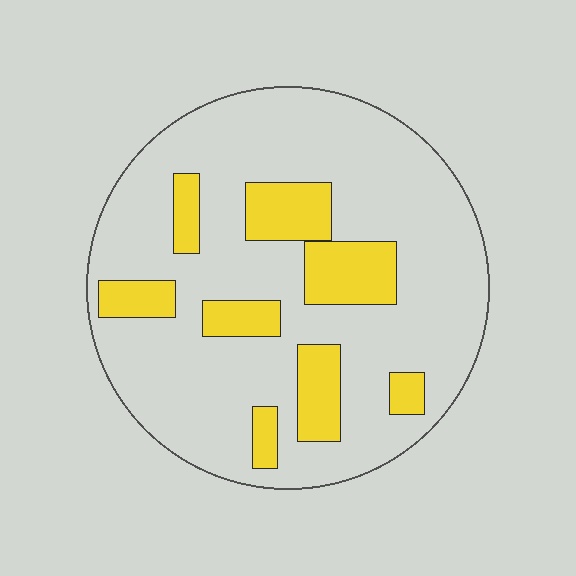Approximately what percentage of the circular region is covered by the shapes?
Approximately 20%.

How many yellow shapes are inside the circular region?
8.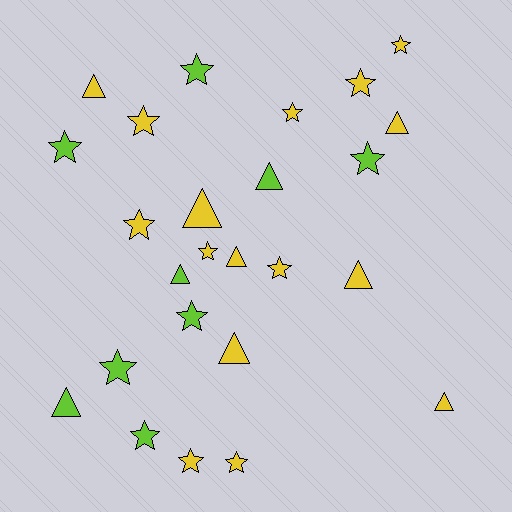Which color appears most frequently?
Yellow, with 16 objects.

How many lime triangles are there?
There are 3 lime triangles.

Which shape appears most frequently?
Star, with 15 objects.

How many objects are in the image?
There are 25 objects.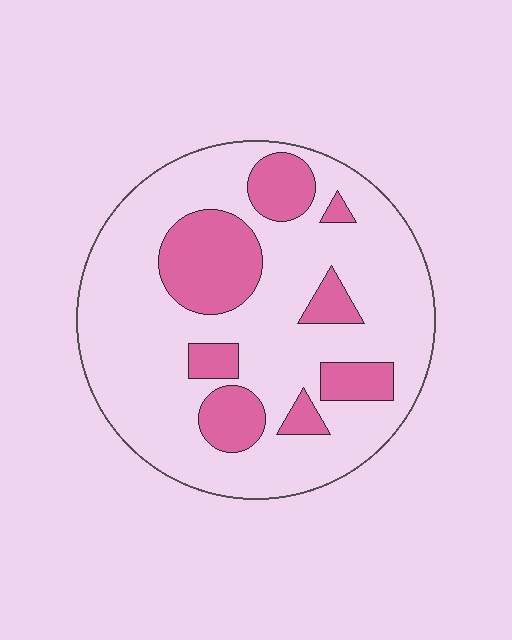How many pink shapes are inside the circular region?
8.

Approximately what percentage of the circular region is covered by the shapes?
Approximately 25%.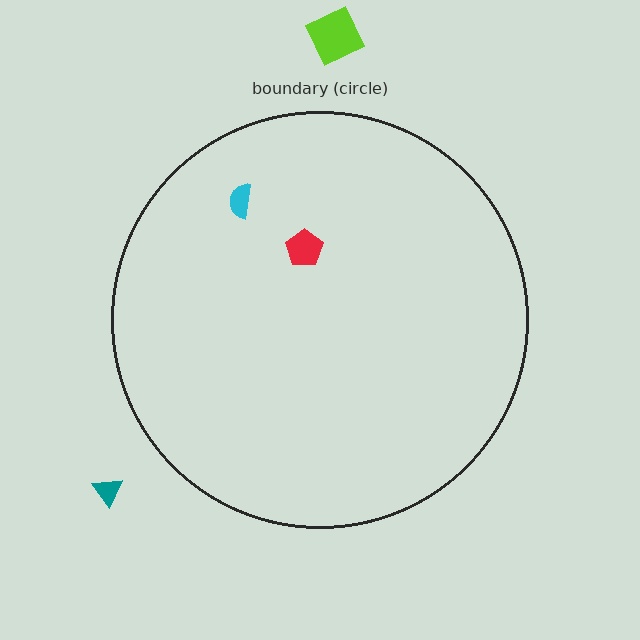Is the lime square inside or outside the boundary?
Outside.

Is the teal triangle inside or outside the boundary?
Outside.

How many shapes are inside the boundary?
2 inside, 2 outside.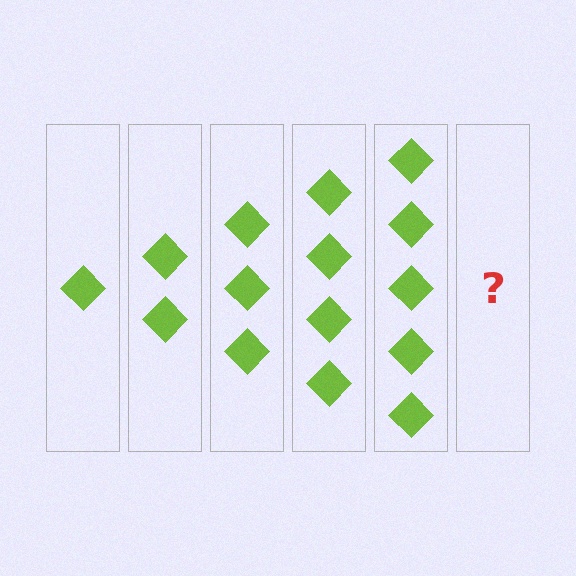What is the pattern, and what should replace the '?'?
The pattern is that each step adds one more diamond. The '?' should be 6 diamonds.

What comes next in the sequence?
The next element should be 6 diamonds.